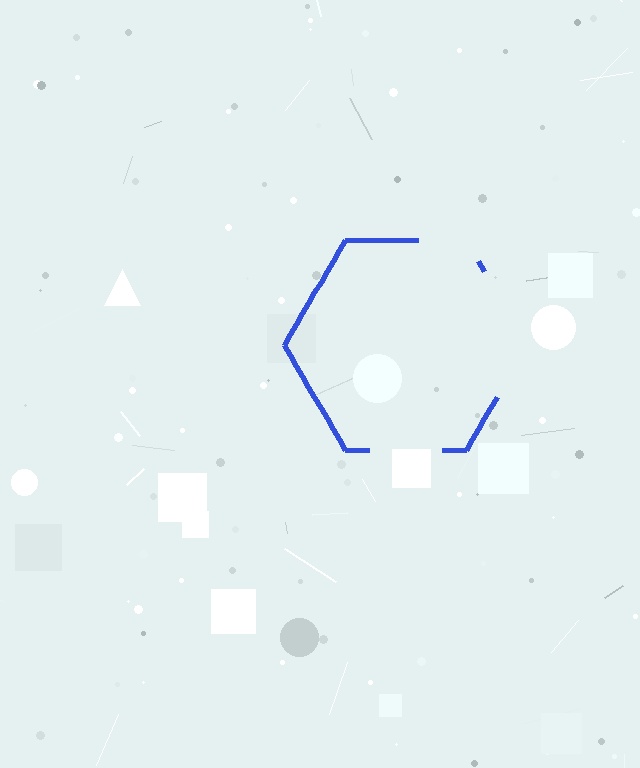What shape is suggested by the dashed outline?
The dashed outline suggests a hexagon.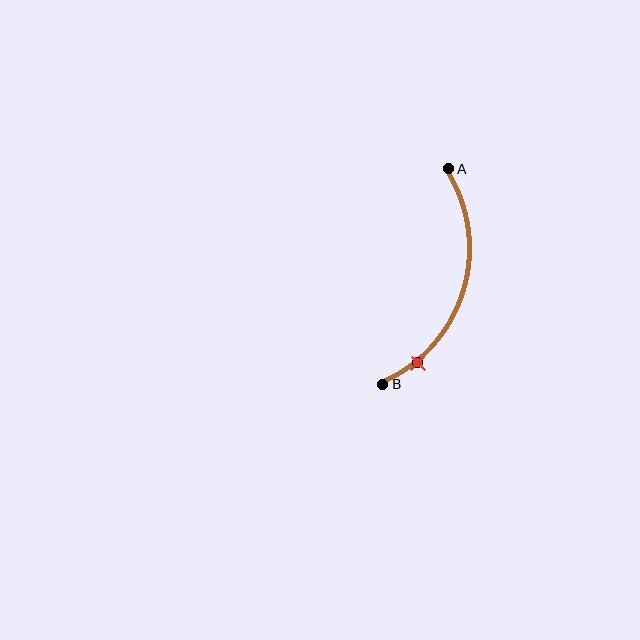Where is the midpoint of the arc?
The arc midpoint is the point on the curve farthest from the straight line joining A and B. It sits to the right of that line.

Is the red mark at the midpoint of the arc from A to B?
No. The red mark lies on the arc but is closer to endpoint B. The arc midpoint would be at the point on the curve equidistant along the arc from both A and B.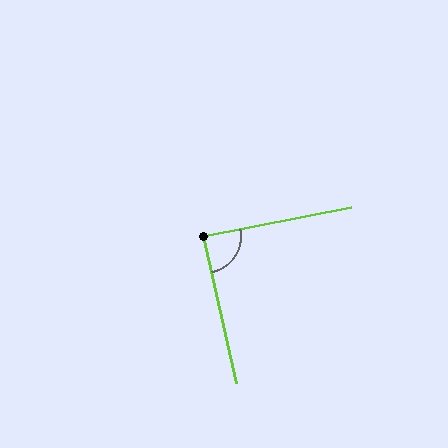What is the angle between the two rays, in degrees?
Approximately 89 degrees.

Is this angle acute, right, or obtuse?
It is approximately a right angle.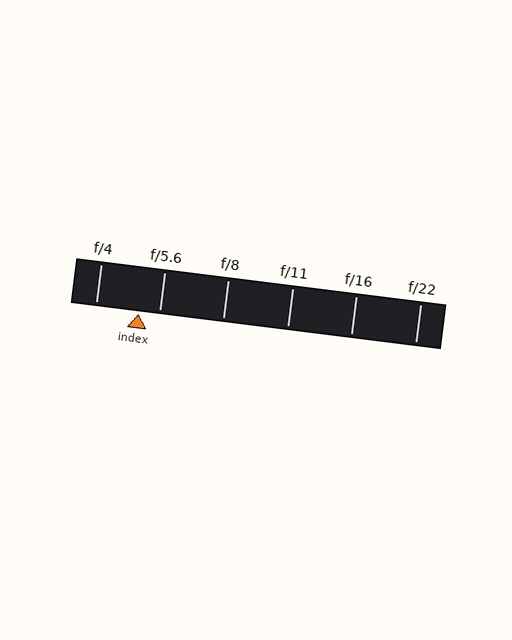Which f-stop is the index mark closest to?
The index mark is closest to f/5.6.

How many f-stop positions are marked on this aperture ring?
There are 6 f-stop positions marked.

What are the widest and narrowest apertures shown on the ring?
The widest aperture shown is f/4 and the narrowest is f/22.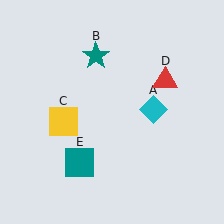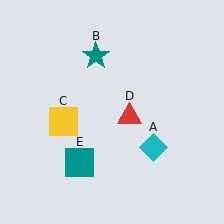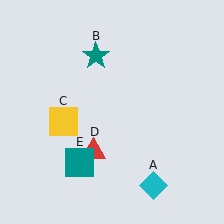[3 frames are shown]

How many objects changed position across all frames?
2 objects changed position: cyan diamond (object A), red triangle (object D).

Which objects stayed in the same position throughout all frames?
Teal star (object B) and yellow square (object C) and teal square (object E) remained stationary.